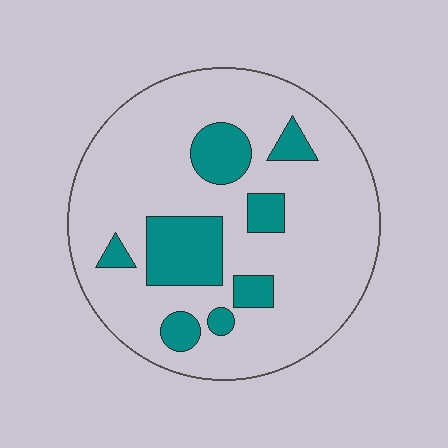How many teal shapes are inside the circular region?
8.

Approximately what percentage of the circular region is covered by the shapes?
Approximately 20%.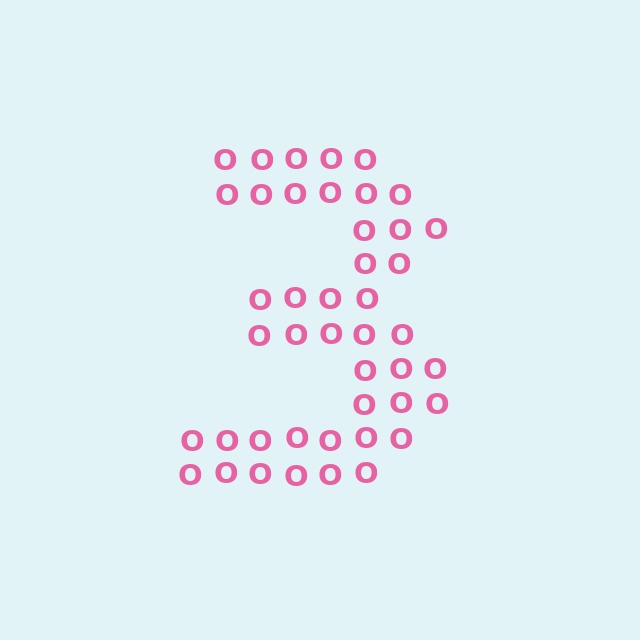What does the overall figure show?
The overall figure shows the digit 3.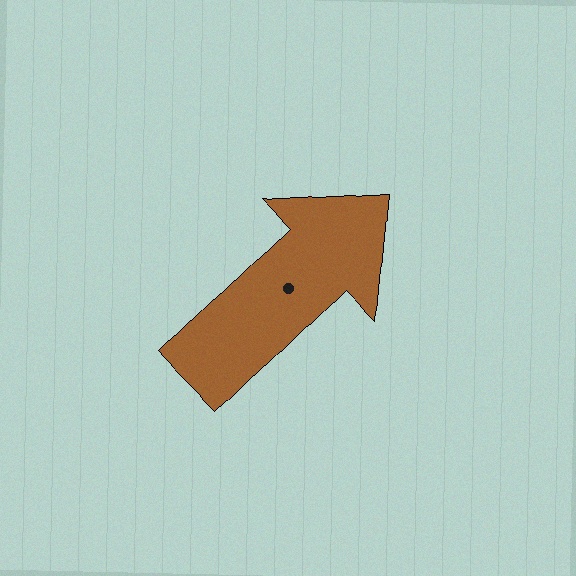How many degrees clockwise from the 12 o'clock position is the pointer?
Approximately 46 degrees.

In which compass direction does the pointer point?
Northeast.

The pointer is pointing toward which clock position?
Roughly 2 o'clock.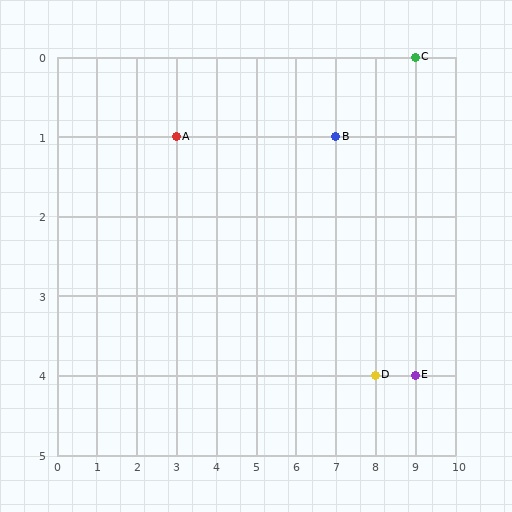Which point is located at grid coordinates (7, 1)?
Point B is at (7, 1).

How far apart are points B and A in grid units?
Points B and A are 4 columns apart.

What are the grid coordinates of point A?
Point A is at grid coordinates (3, 1).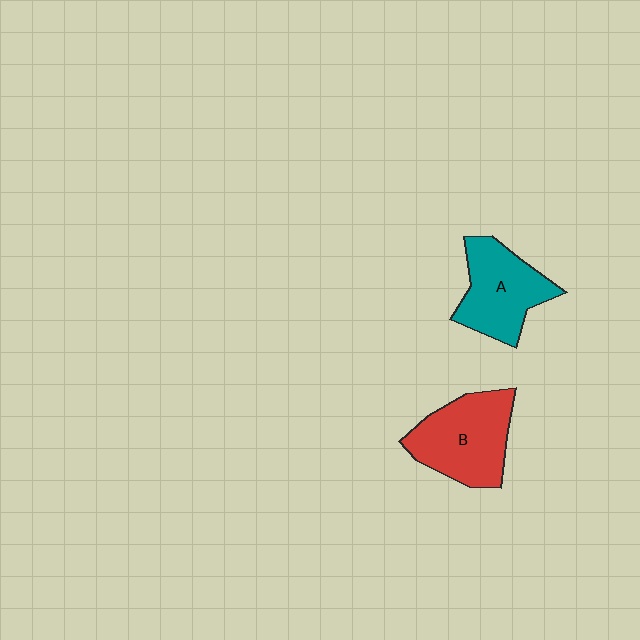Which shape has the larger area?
Shape B (red).